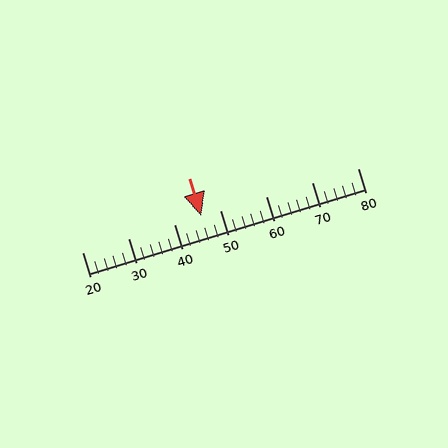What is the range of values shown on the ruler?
The ruler shows values from 20 to 80.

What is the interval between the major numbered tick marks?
The major tick marks are spaced 10 units apart.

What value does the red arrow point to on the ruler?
The red arrow points to approximately 46.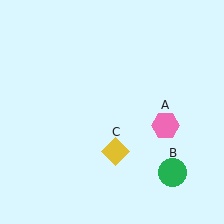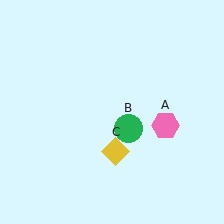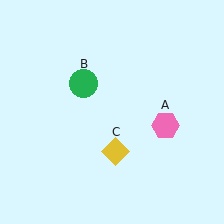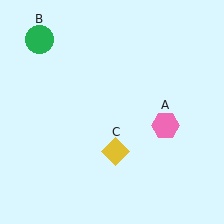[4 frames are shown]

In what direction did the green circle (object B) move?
The green circle (object B) moved up and to the left.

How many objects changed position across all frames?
1 object changed position: green circle (object B).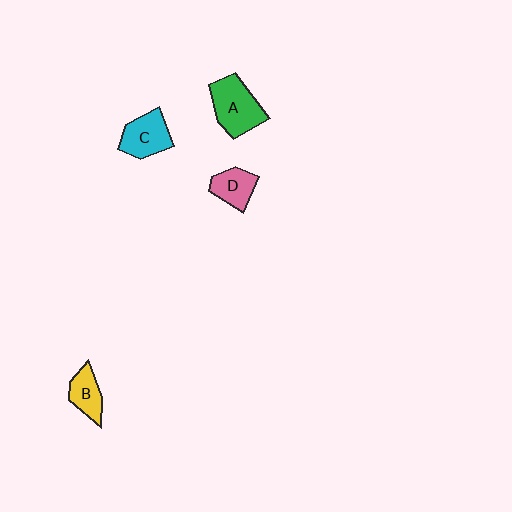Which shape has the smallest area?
Shape B (yellow).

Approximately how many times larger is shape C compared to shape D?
Approximately 1.3 times.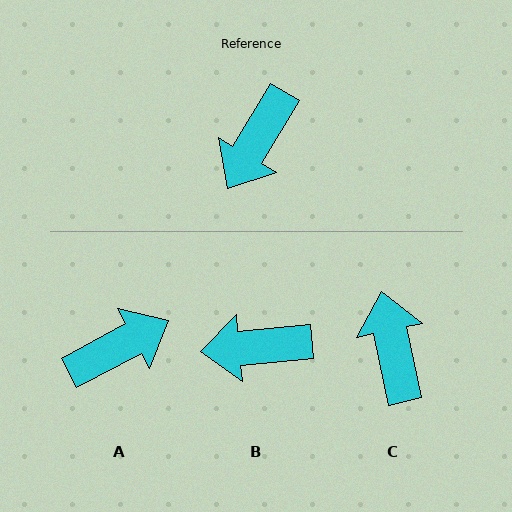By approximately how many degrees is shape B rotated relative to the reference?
Approximately 54 degrees clockwise.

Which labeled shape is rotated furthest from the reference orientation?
A, about 149 degrees away.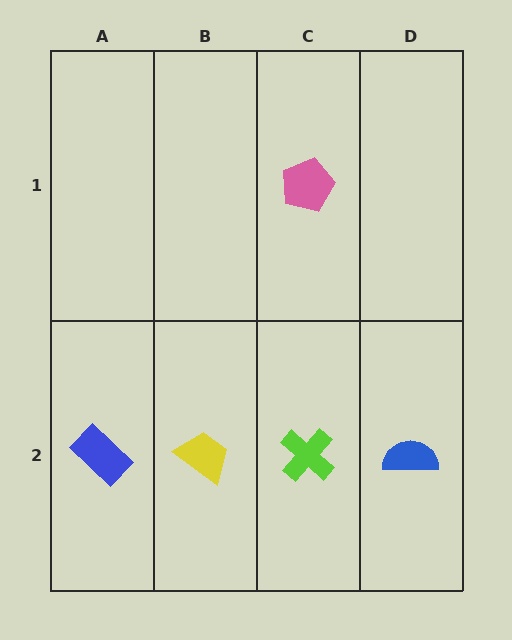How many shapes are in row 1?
1 shape.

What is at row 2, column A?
A blue rectangle.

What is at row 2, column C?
A lime cross.